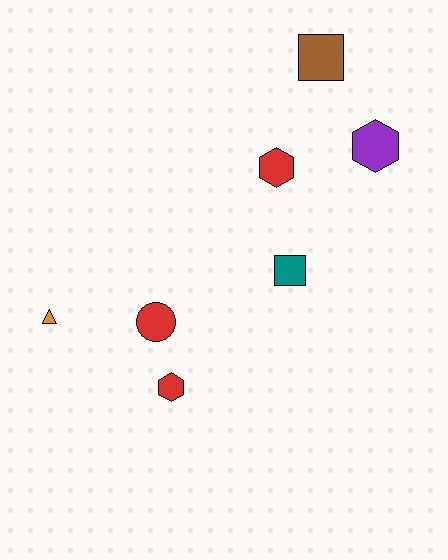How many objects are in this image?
There are 7 objects.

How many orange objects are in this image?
There is 1 orange object.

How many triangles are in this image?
There is 1 triangle.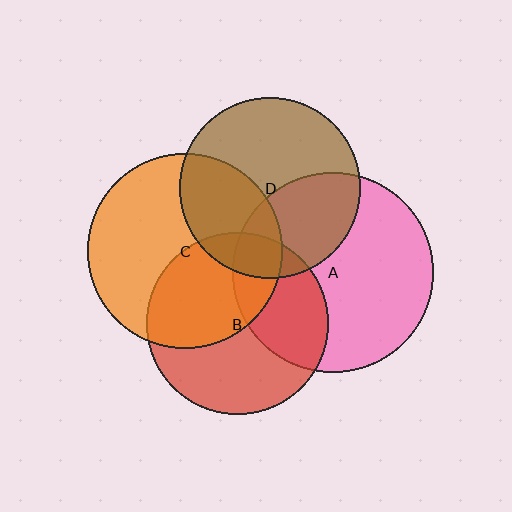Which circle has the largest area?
Circle A (pink).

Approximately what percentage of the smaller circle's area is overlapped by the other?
Approximately 45%.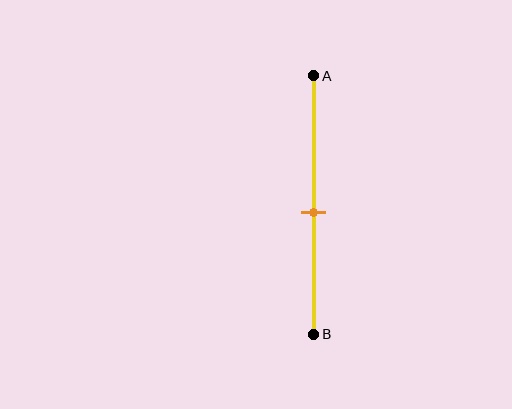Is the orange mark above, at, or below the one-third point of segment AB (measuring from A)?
The orange mark is below the one-third point of segment AB.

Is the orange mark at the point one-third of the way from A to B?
No, the mark is at about 55% from A, not at the 33% one-third point.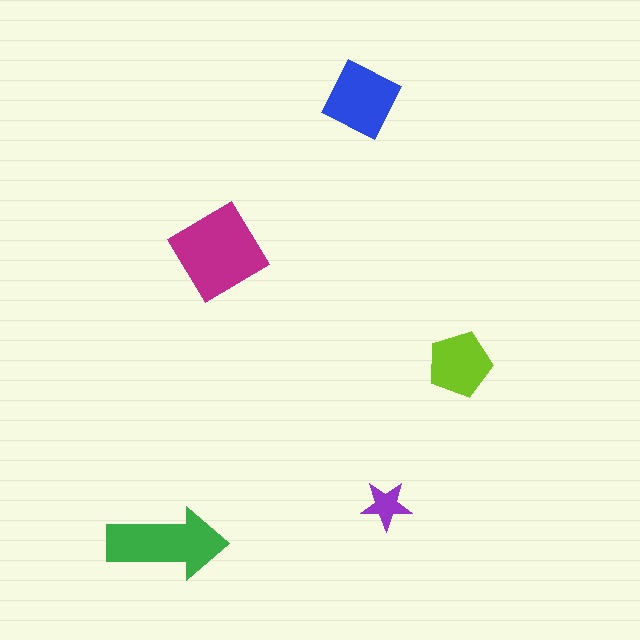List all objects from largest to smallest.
The magenta diamond, the green arrow, the blue diamond, the lime pentagon, the purple star.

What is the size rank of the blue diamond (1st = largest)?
3rd.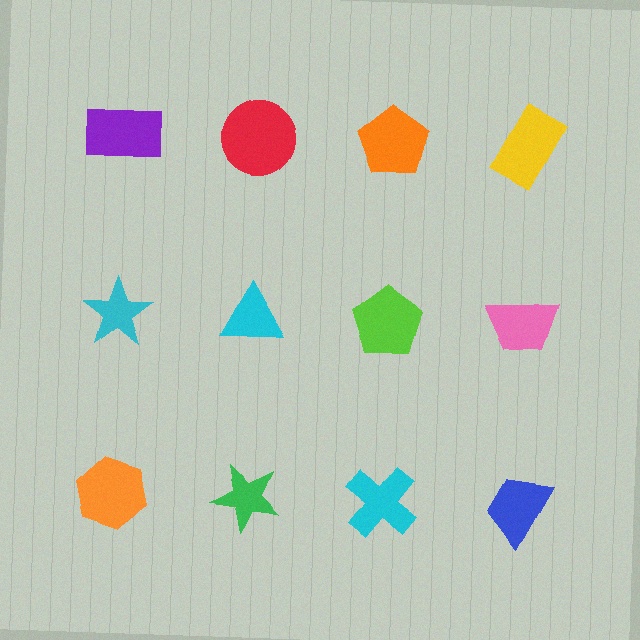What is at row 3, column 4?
A blue trapezoid.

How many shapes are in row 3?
4 shapes.